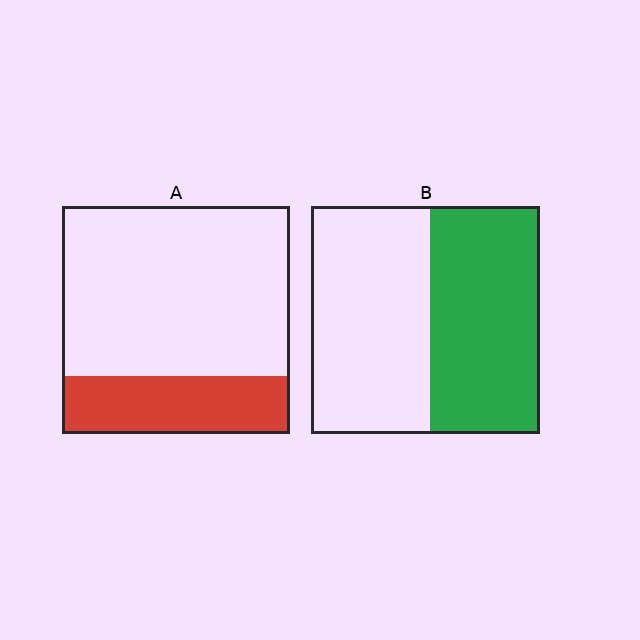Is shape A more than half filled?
No.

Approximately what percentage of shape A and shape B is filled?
A is approximately 25% and B is approximately 50%.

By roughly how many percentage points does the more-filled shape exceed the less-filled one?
By roughly 25 percentage points (B over A).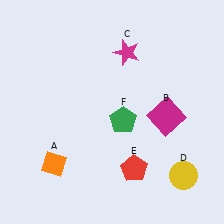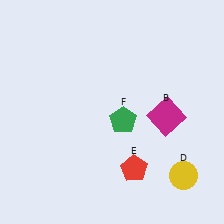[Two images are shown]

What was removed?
The orange diamond (A), the magenta star (C) were removed in Image 2.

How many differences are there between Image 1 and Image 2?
There are 2 differences between the two images.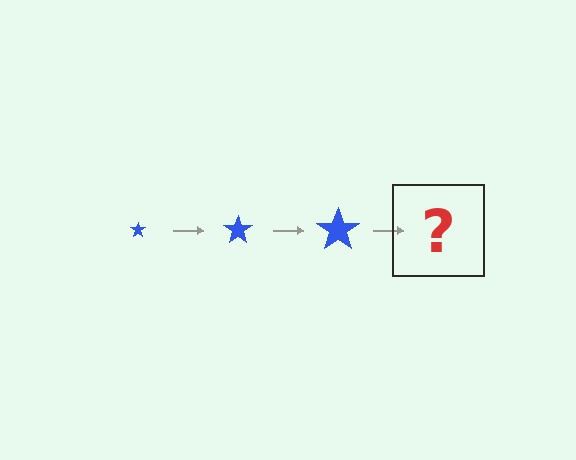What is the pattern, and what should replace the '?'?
The pattern is that the star gets progressively larger each step. The '?' should be a blue star, larger than the previous one.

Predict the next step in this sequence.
The next step is a blue star, larger than the previous one.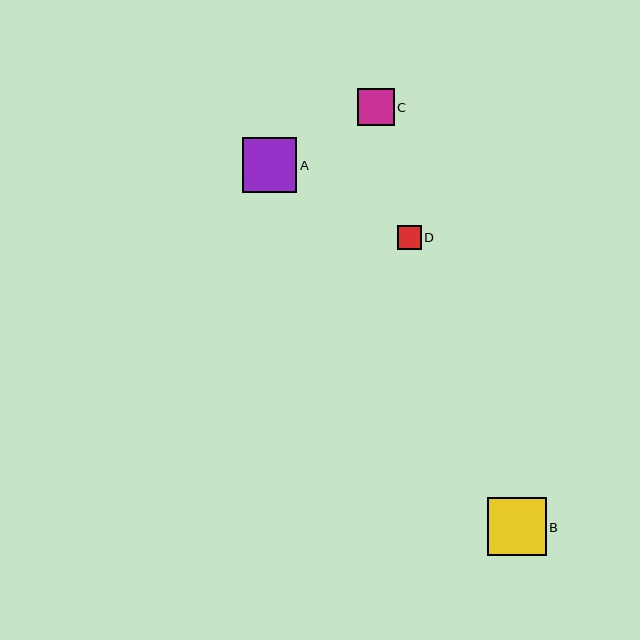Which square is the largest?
Square B is the largest with a size of approximately 58 pixels.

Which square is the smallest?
Square D is the smallest with a size of approximately 24 pixels.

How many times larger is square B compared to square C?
Square B is approximately 1.6 times the size of square C.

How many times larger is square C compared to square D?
Square C is approximately 1.5 times the size of square D.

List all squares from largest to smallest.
From largest to smallest: B, A, C, D.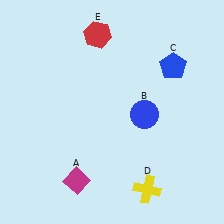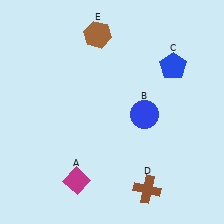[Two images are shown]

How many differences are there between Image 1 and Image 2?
There are 2 differences between the two images.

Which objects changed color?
D changed from yellow to brown. E changed from red to brown.